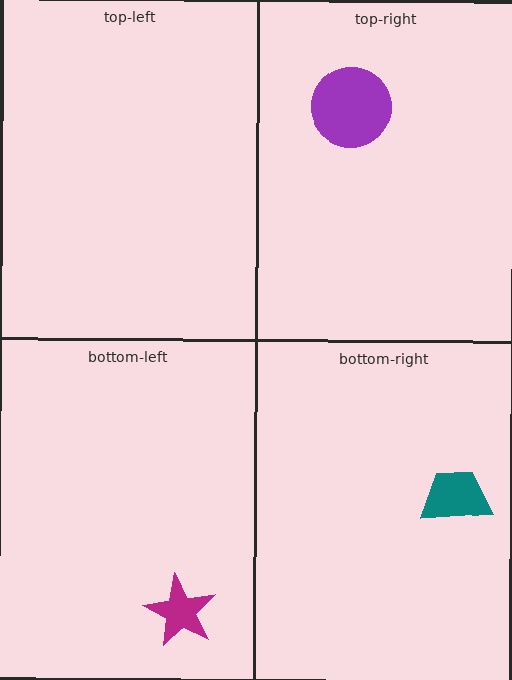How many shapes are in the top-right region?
1.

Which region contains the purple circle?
The top-right region.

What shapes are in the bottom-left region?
The magenta star.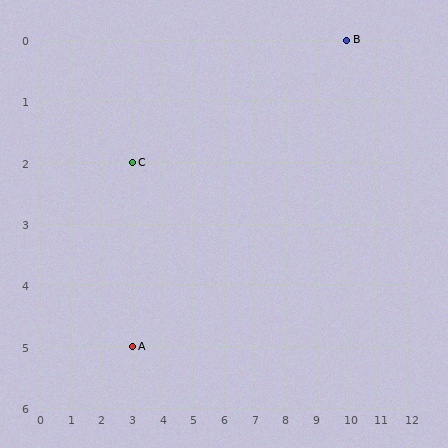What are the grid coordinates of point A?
Point A is at grid coordinates (3, 5).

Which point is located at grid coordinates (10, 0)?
Point B is at (10, 0).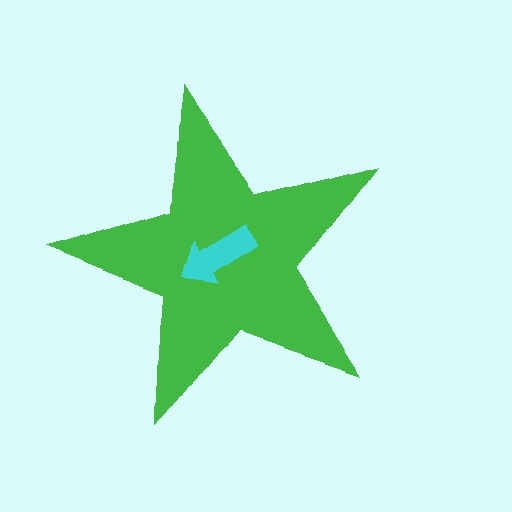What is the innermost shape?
The cyan arrow.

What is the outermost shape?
The green star.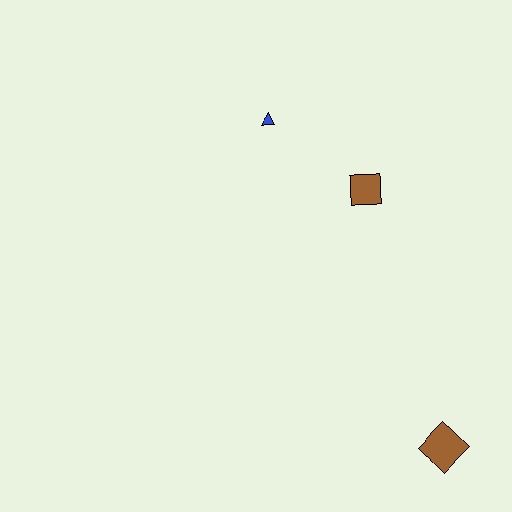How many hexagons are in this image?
There are no hexagons.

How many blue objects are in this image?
There is 1 blue object.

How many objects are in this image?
There are 3 objects.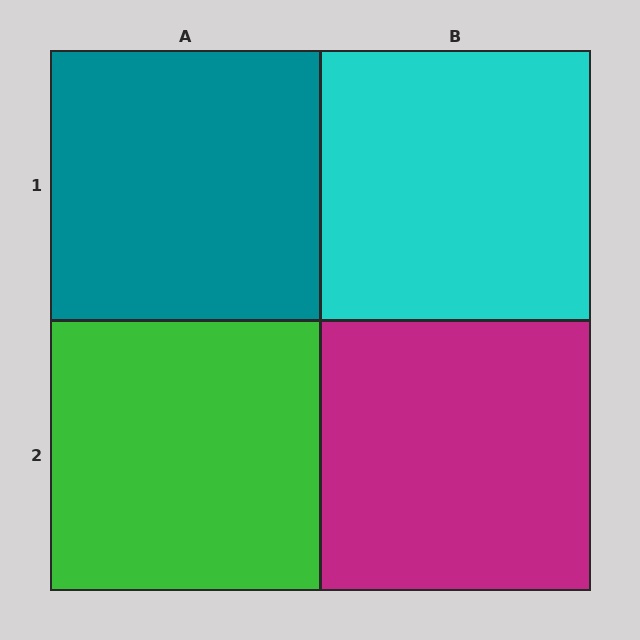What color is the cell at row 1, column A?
Teal.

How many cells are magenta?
1 cell is magenta.